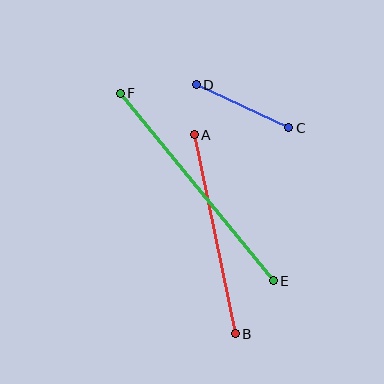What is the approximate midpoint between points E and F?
The midpoint is at approximately (197, 187) pixels.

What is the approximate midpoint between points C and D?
The midpoint is at approximately (242, 106) pixels.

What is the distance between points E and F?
The distance is approximately 242 pixels.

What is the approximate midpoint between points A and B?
The midpoint is at approximately (215, 234) pixels.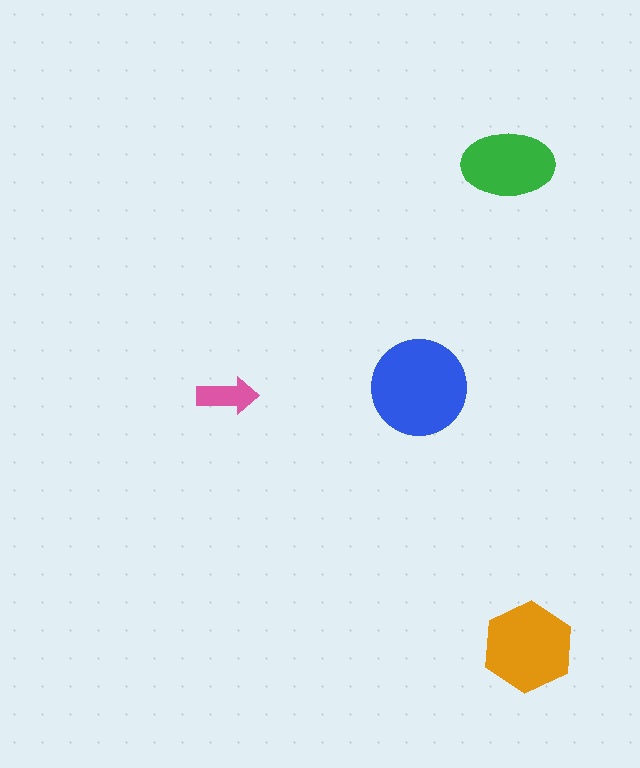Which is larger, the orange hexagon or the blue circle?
The blue circle.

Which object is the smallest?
The pink arrow.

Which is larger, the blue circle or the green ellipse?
The blue circle.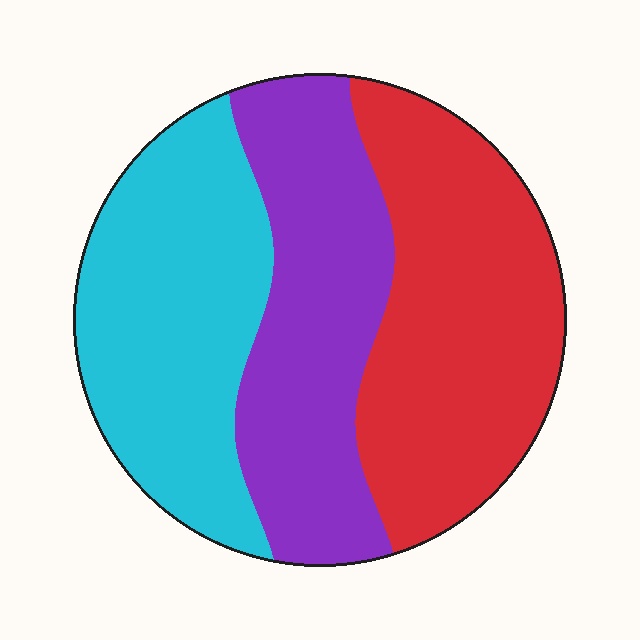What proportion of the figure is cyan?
Cyan covers roughly 35% of the figure.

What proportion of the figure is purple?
Purple takes up about one third (1/3) of the figure.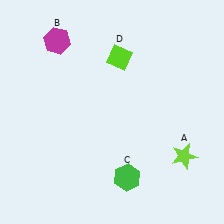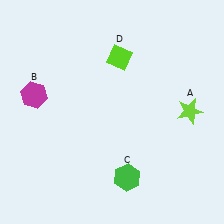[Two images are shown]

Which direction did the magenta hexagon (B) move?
The magenta hexagon (B) moved down.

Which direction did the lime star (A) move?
The lime star (A) moved up.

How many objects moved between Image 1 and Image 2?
2 objects moved between the two images.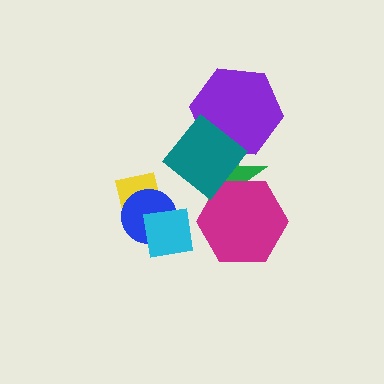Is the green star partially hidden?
Yes, it is partially covered by another shape.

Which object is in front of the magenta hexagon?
The teal diamond is in front of the magenta hexagon.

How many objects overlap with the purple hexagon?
2 objects overlap with the purple hexagon.